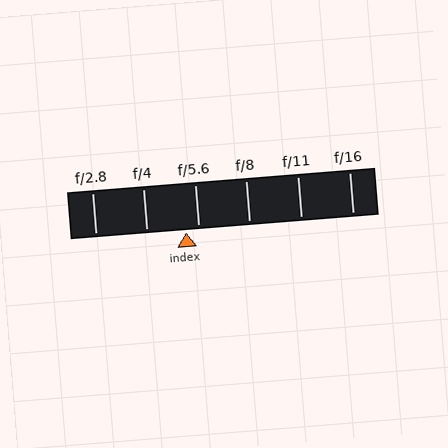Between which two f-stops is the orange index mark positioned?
The index mark is between f/4 and f/5.6.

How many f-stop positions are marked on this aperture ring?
There are 6 f-stop positions marked.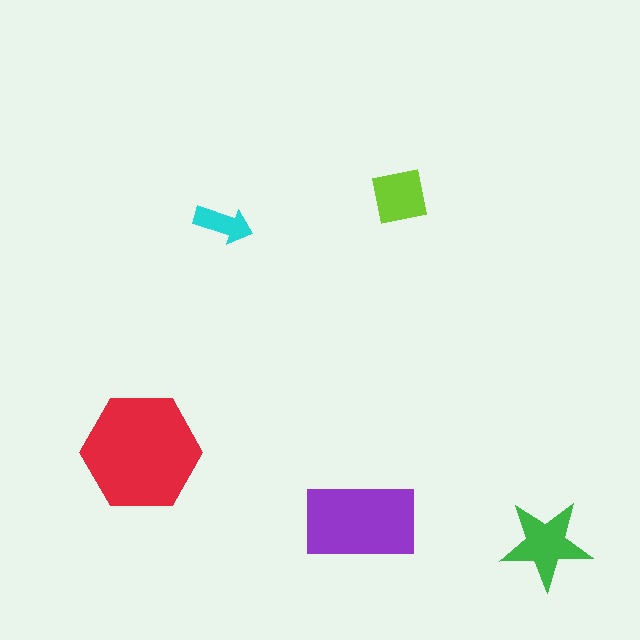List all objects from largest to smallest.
The red hexagon, the purple rectangle, the green star, the lime square, the cyan arrow.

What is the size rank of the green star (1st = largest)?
3rd.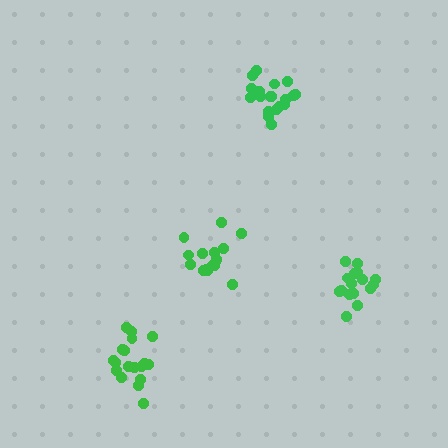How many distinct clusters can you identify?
There are 4 distinct clusters.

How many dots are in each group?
Group 1: 18 dots, Group 2: 16 dots, Group 3: 19 dots, Group 4: 16 dots (69 total).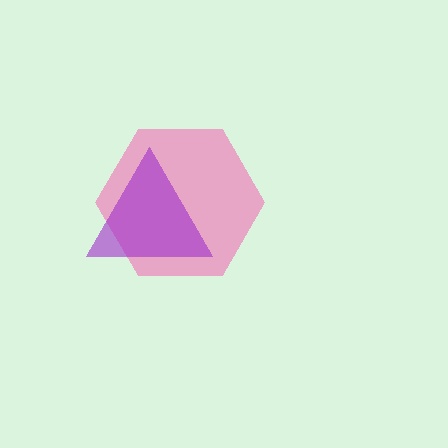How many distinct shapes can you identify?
There are 2 distinct shapes: a pink hexagon, a purple triangle.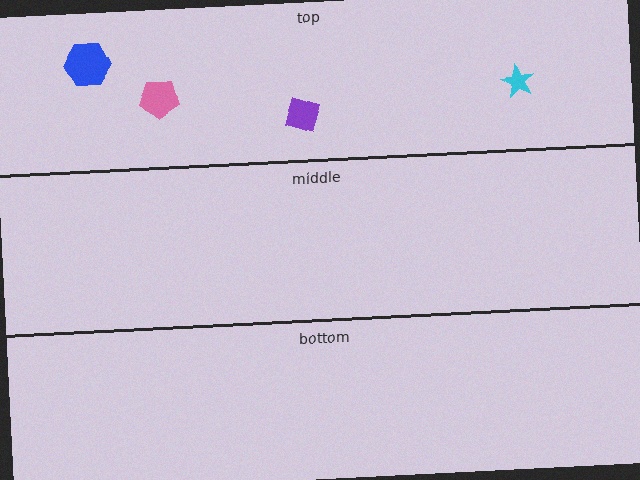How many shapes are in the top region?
4.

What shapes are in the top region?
The purple diamond, the blue hexagon, the cyan star, the pink pentagon.